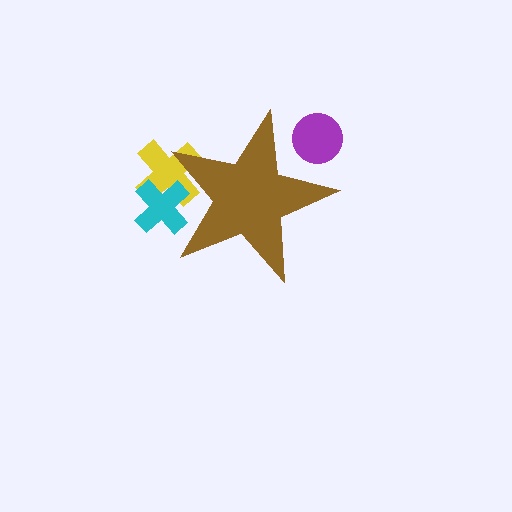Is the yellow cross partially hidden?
Yes, the yellow cross is partially hidden behind the brown star.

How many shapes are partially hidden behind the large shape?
3 shapes are partially hidden.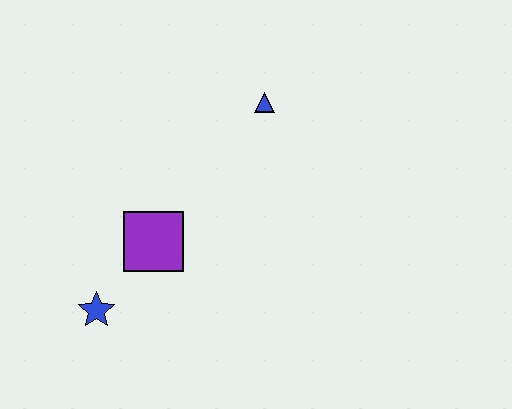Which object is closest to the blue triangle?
The purple square is closest to the blue triangle.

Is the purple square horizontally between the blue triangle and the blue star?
Yes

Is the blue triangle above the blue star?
Yes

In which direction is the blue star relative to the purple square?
The blue star is below the purple square.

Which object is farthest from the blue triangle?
The blue star is farthest from the blue triangle.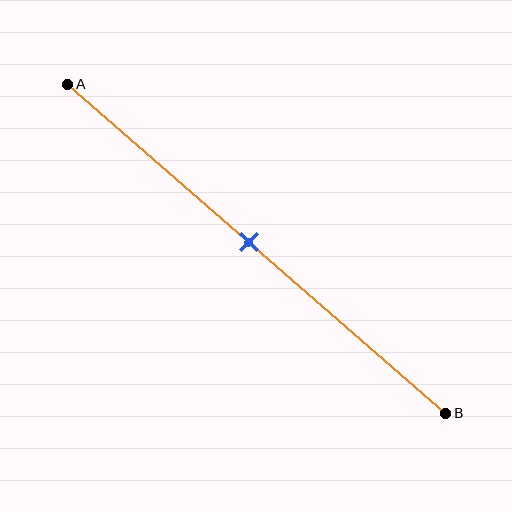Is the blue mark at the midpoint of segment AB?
Yes, the mark is approximately at the midpoint.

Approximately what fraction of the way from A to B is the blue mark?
The blue mark is approximately 50% of the way from A to B.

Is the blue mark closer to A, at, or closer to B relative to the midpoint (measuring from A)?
The blue mark is approximately at the midpoint of segment AB.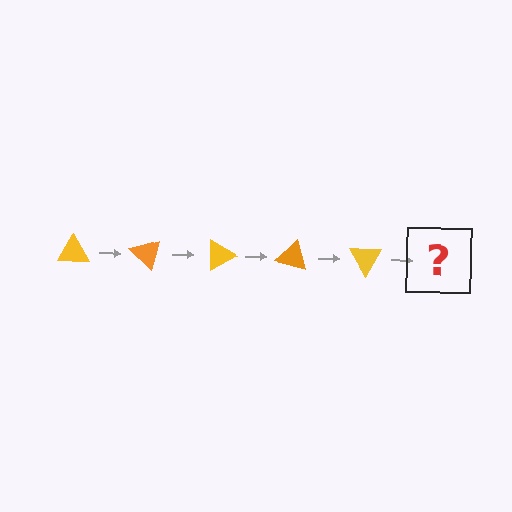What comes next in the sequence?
The next element should be an orange triangle, rotated 225 degrees from the start.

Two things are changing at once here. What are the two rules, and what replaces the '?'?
The two rules are that it rotates 45 degrees each step and the color cycles through yellow and orange. The '?' should be an orange triangle, rotated 225 degrees from the start.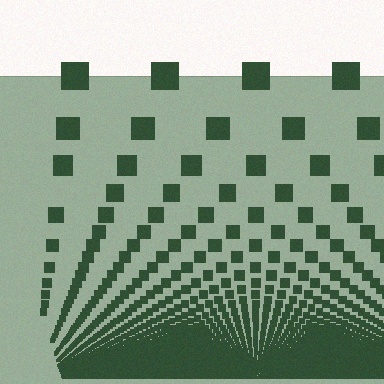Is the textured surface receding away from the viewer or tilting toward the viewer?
The surface appears to tilt toward the viewer. Texture elements get larger and sparser toward the top.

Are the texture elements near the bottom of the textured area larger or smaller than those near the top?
Smaller. The gradient is inverted — elements near the bottom are smaller and denser.